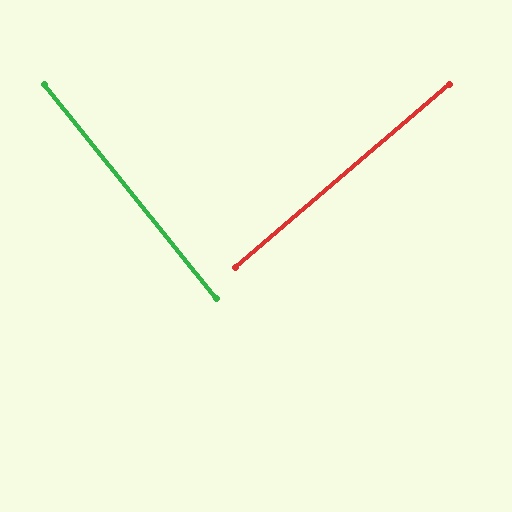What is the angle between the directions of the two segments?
Approximately 88 degrees.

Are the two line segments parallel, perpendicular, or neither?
Perpendicular — they meet at approximately 88°.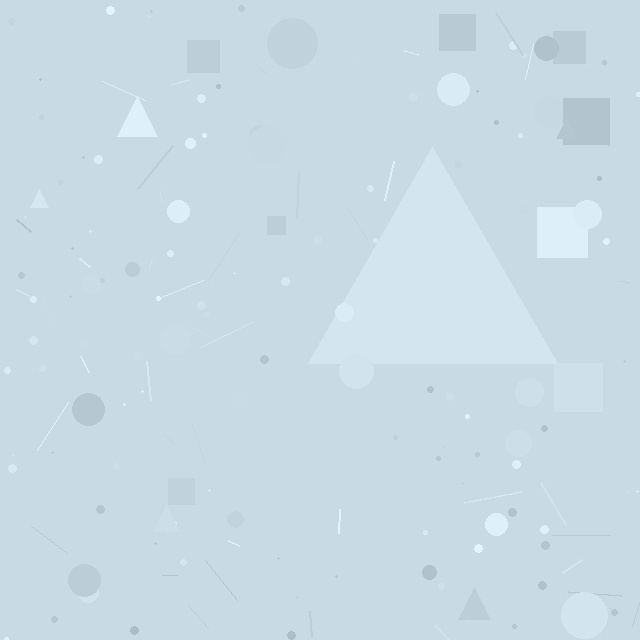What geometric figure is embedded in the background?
A triangle is embedded in the background.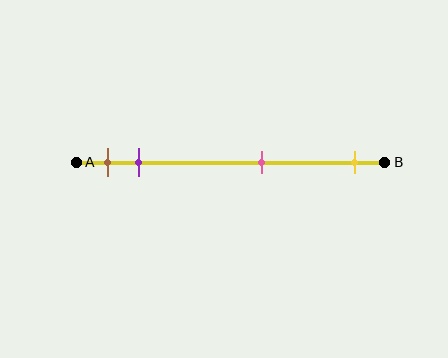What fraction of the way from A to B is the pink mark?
The pink mark is approximately 60% (0.6) of the way from A to B.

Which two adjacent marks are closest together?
The brown and purple marks are the closest adjacent pair.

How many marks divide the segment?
There are 4 marks dividing the segment.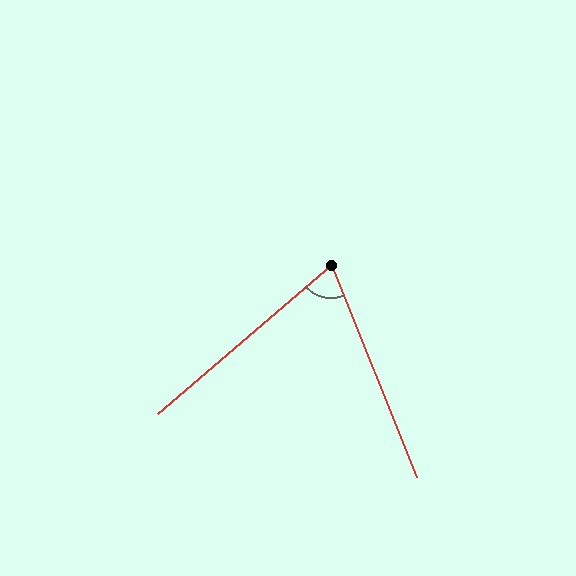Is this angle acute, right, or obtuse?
It is acute.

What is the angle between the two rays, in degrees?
Approximately 71 degrees.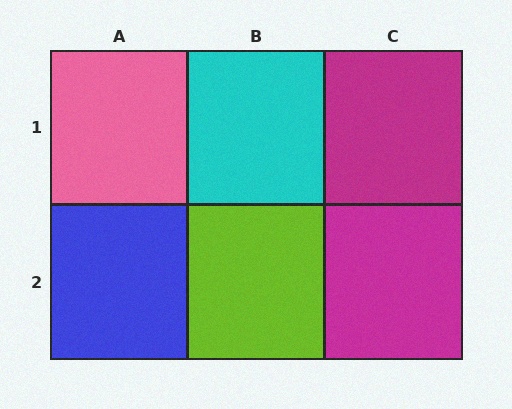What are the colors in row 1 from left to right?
Pink, cyan, magenta.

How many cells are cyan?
1 cell is cyan.